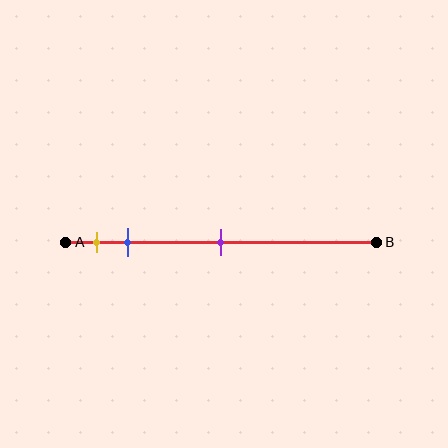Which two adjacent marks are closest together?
The yellow and blue marks are the closest adjacent pair.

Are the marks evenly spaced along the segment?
No, the marks are not evenly spaced.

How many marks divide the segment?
There are 3 marks dividing the segment.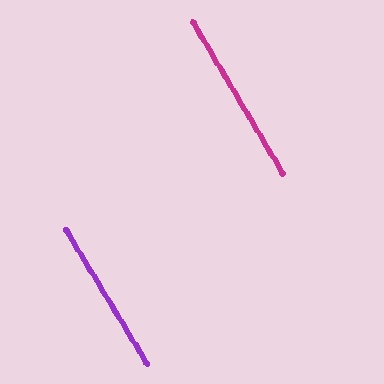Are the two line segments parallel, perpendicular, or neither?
Parallel — their directions differ by only 0.5°.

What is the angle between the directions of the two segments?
Approximately 0 degrees.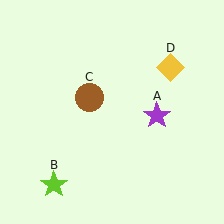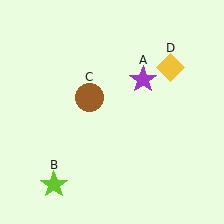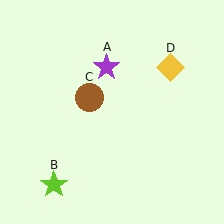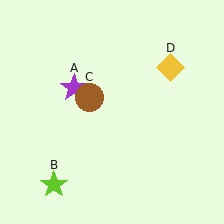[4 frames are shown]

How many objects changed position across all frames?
1 object changed position: purple star (object A).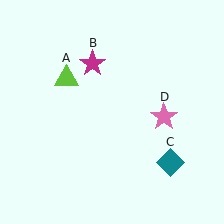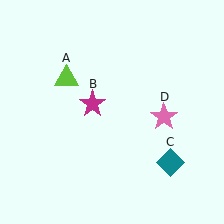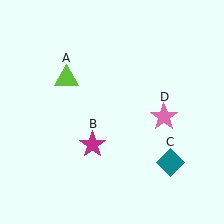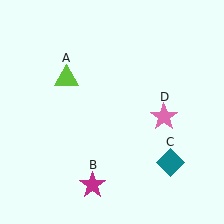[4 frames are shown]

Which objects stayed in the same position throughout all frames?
Lime triangle (object A) and teal diamond (object C) and pink star (object D) remained stationary.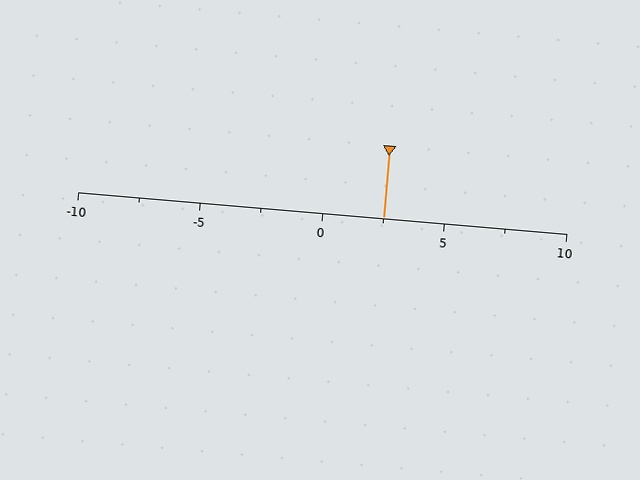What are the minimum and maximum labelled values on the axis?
The axis runs from -10 to 10.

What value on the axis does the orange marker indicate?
The marker indicates approximately 2.5.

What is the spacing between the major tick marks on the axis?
The major ticks are spaced 5 apart.